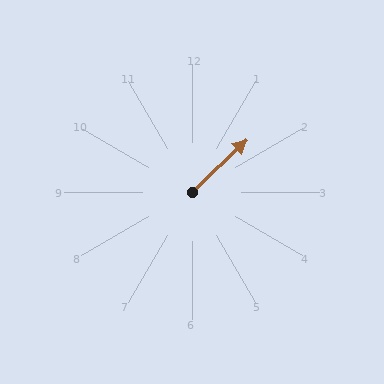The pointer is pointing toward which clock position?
Roughly 2 o'clock.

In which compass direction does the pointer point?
Northeast.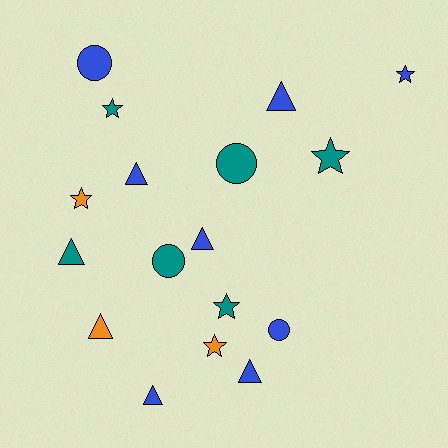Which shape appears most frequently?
Triangle, with 7 objects.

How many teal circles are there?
There are 2 teal circles.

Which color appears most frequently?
Blue, with 8 objects.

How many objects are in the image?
There are 17 objects.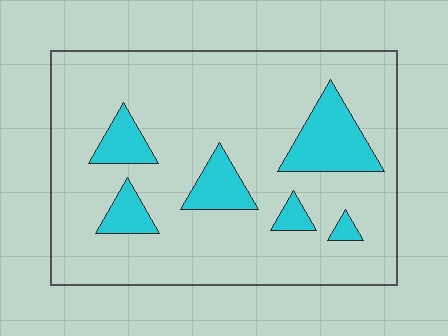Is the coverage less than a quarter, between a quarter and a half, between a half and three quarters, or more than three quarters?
Less than a quarter.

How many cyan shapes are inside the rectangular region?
6.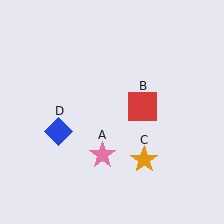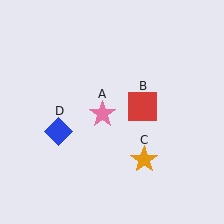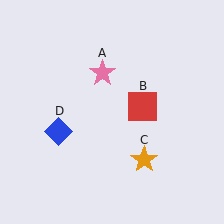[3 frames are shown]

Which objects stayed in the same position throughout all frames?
Red square (object B) and orange star (object C) and blue diamond (object D) remained stationary.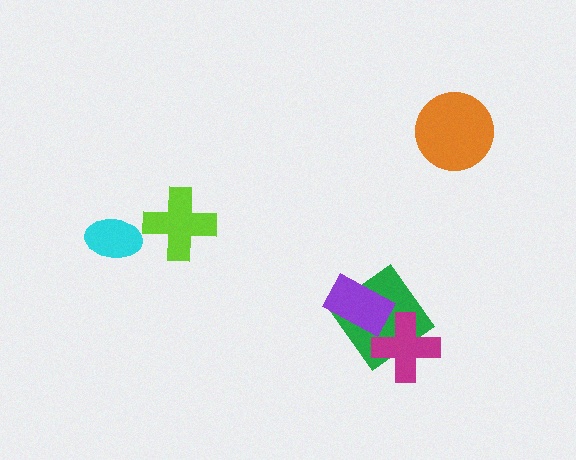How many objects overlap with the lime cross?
0 objects overlap with the lime cross.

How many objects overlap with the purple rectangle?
1 object overlaps with the purple rectangle.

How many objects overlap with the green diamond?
2 objects overlap with the green diamond.